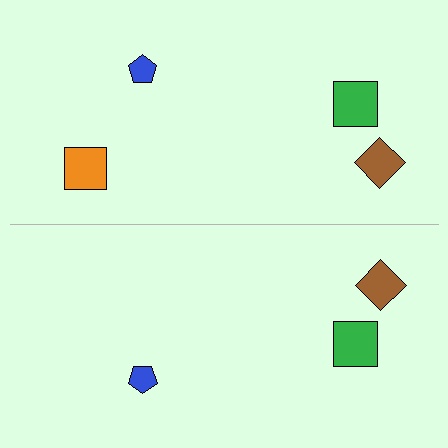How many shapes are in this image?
There are 7 shapes in this image.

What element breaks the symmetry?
A orange square is missing from the bottom side.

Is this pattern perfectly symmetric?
No, the pattern is not perfectly symmetric. A orange square is missing from the bottom side.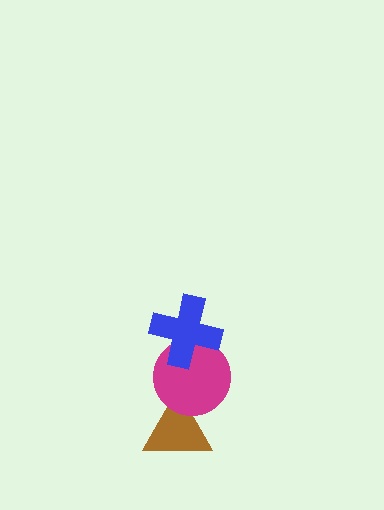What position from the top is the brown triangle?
The brown triangle is 3rd from the top.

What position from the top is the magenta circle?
The magenta circle is 2nd from the top.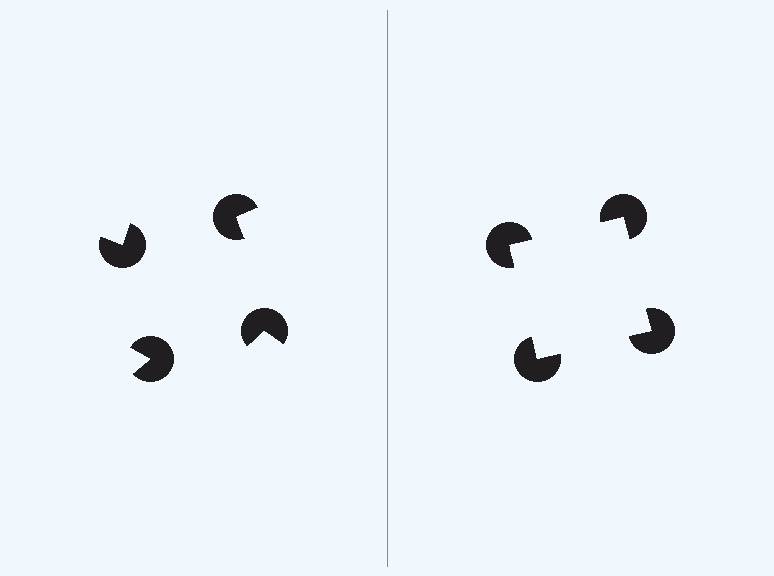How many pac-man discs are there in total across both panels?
8 — 4 on each side.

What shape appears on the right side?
An illusory square.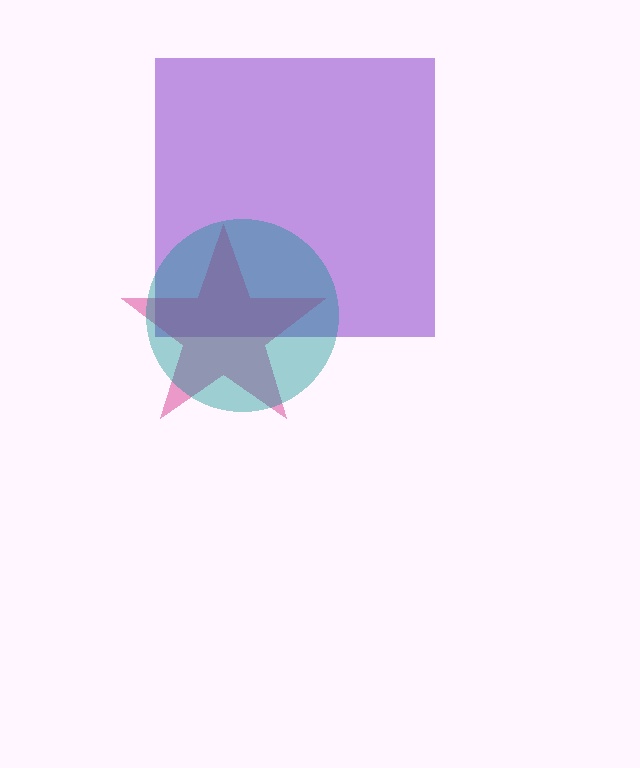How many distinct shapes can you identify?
There are 3 distinct shapes: a purple square, a magenta star, a teal circle.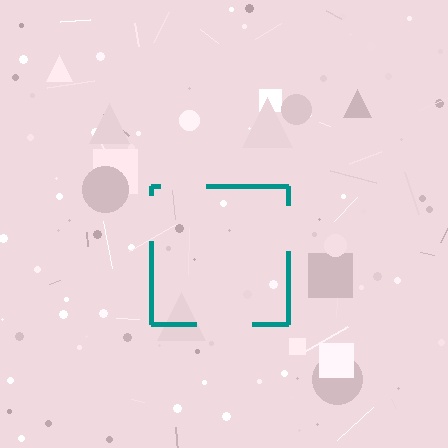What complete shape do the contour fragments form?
The contour fragments form a square.